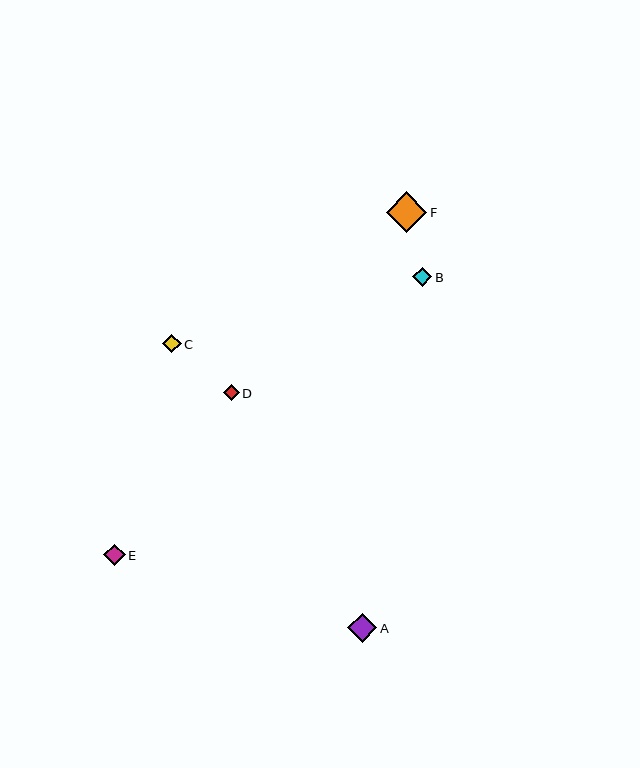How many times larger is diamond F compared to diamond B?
Diamond F is approximately 2.1 times the size of diamond B.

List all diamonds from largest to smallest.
From largest to smallest: F, A, E, B, C, D.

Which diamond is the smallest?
Diamond D is the smallest with a size of approximately 16 pixels.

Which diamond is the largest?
Diamond F is the largest with a size of approximately 41 pixels.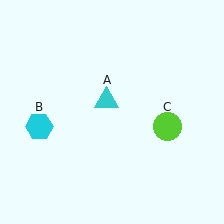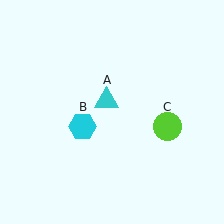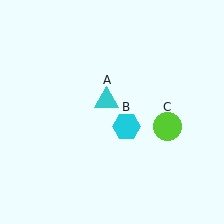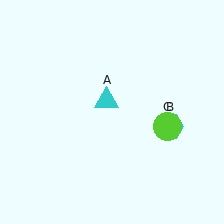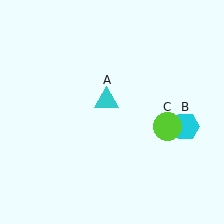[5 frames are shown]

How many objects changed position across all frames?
1 object changed position: cyan hexagon (object B).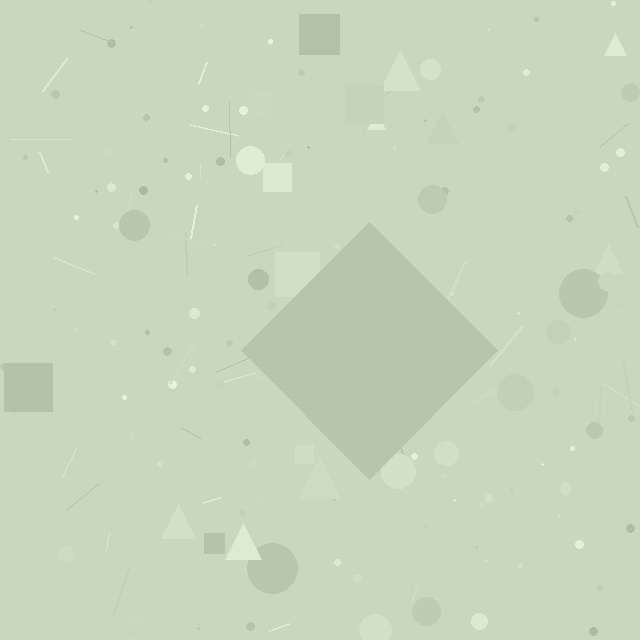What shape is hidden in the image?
A diamond is hidden in the image.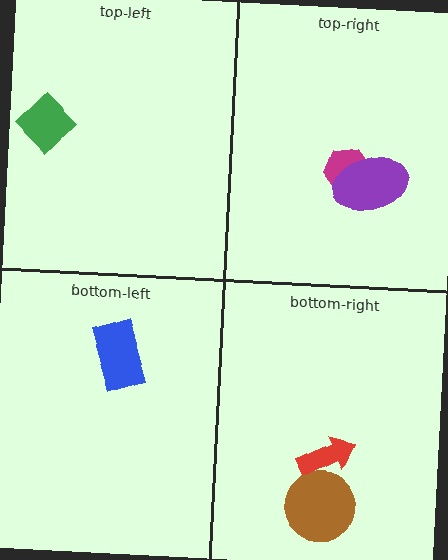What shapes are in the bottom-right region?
The brown circle, the red arrow.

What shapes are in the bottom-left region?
The blue rectangle.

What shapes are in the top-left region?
The green diamond.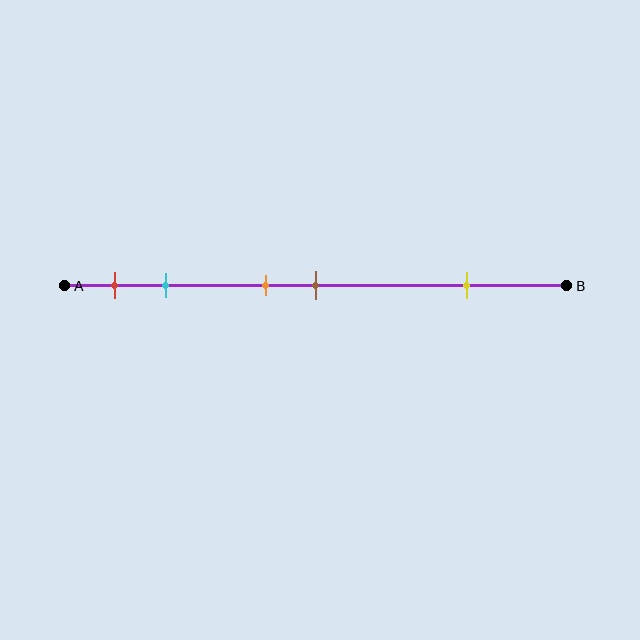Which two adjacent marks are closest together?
The orange and brown marks are the closest adjacent pair.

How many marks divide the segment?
There are 5 marks dividing the segment.